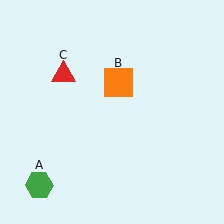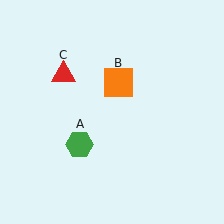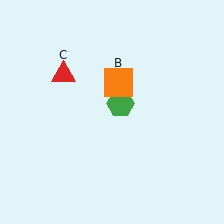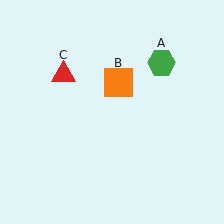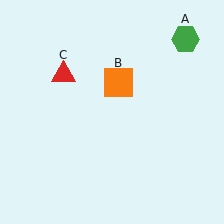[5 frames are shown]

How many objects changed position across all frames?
1 object changed position: green hexagon (object A).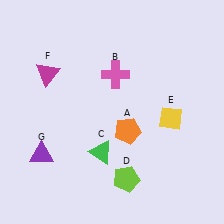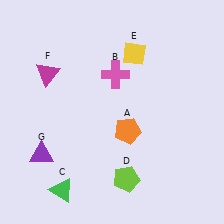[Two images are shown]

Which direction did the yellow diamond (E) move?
The yellow diamond (E) moved up.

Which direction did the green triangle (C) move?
The green triangle (C) moved left.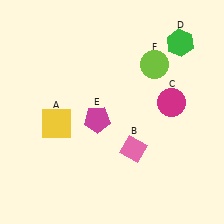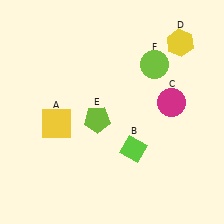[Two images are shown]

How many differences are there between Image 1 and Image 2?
There are 3 differences between the two images.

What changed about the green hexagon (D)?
In Image 1, D is green. In Image 2, it changed to yellow.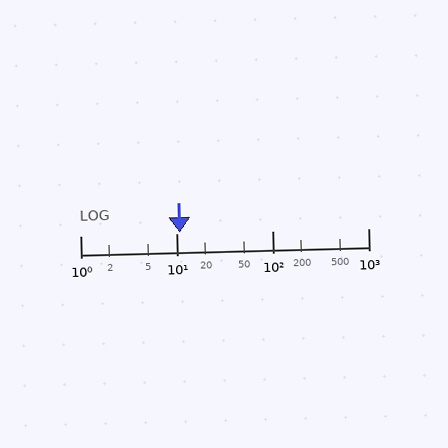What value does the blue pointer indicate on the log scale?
The pointer indicates approximately 11.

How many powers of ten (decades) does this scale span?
The scale spans 3 decades, from 1 to 1000.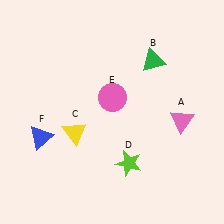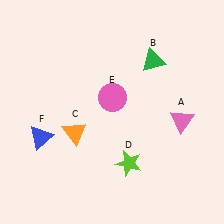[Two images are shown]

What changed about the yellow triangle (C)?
In Image 1, C is yellow. In Image 2, it changed to orange.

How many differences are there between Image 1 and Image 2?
There is 1 difference between the two images.